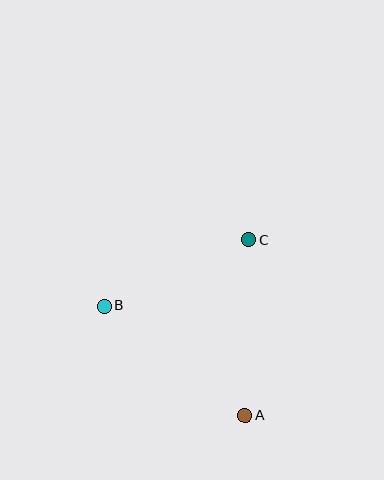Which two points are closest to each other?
Points B and C are closest to each other.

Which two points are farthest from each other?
Points A and B are farthest from each other.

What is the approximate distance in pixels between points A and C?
The distance between A and C is approximately 176 pixels.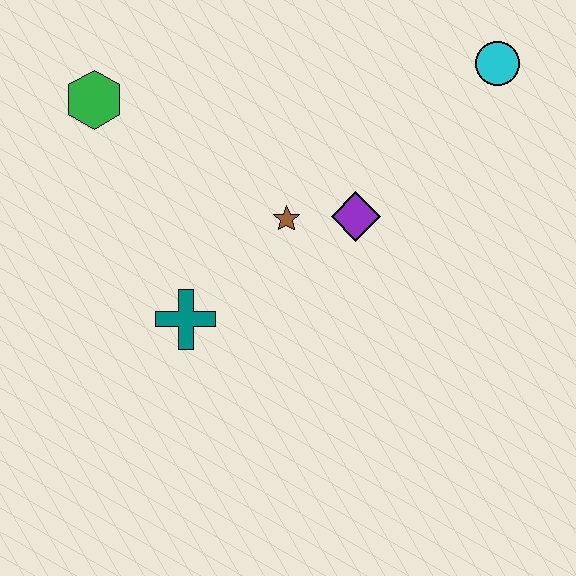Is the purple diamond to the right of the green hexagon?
Yes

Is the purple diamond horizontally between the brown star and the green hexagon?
No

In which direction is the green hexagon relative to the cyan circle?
The green hexagon is to the left of the cyan circle.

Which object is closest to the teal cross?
The brown star is closest to the teal cross.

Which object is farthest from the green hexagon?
The cyan circle is farthest from the green hexagon.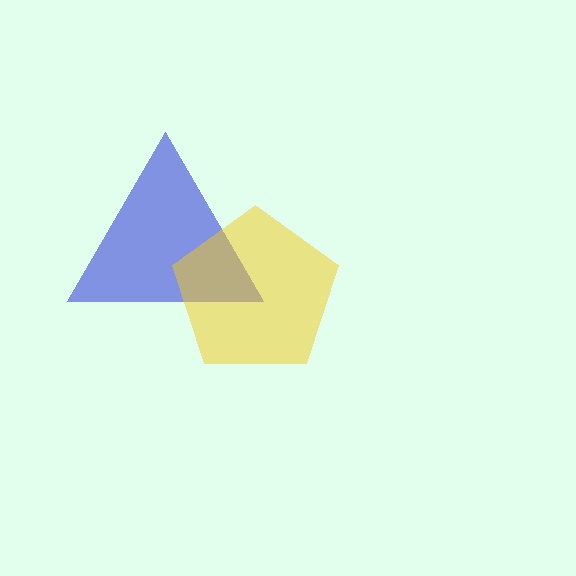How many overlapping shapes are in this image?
There are 2 overlapping shapes in the image.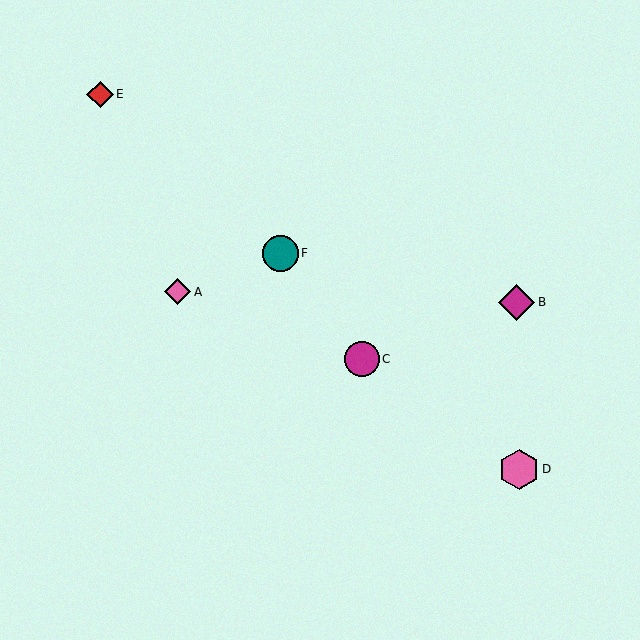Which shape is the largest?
The pink hexagon (labeled D) is the largest.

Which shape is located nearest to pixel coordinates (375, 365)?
The magenta circle (labeled C) at (362, 359) is nearest to that location.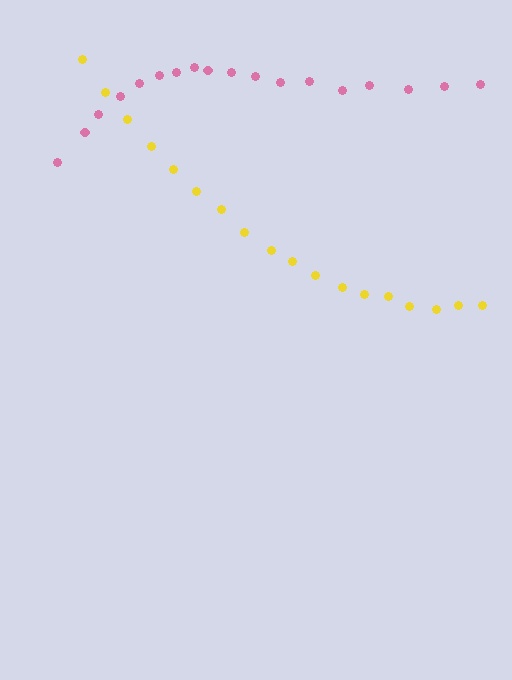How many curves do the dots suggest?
There are 2 distinct paths.